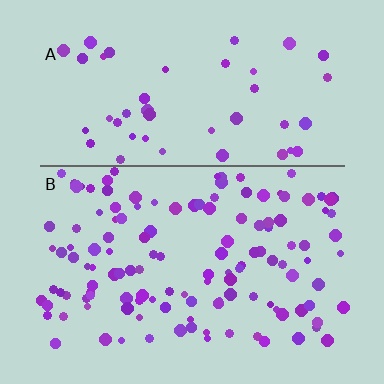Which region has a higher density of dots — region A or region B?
B (the bottom).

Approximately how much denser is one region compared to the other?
Approximately 2.5× — region B over region A.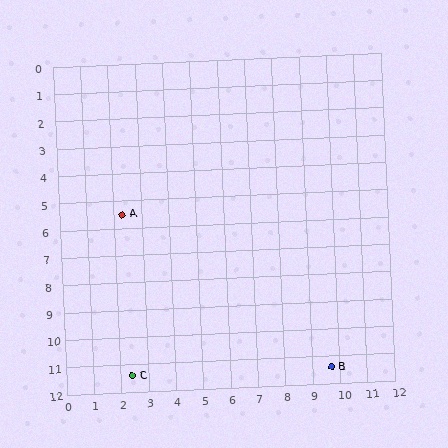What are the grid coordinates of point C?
Point C is at approximately (2.4, 11.4).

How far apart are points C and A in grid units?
Points C and A are about 5.9 grid units apart.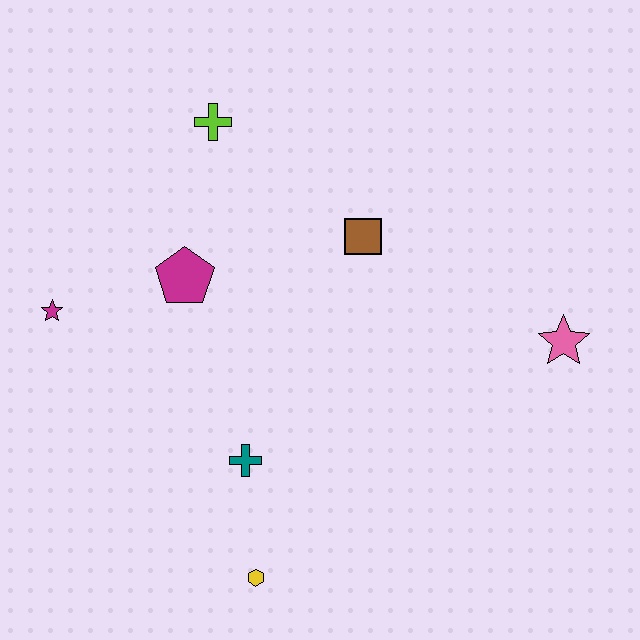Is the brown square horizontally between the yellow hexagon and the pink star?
Yes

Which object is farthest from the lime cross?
The yellow hexagon is farthest from the lime cross.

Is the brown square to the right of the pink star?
No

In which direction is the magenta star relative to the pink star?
The magenta star is to the left of the pink star.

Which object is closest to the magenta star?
The magenta pentagon is closest to the magenta star.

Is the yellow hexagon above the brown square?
No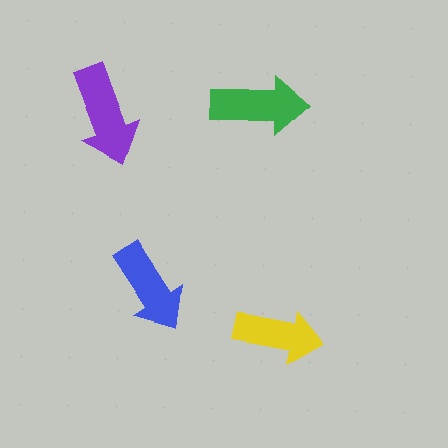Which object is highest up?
The green arrow is topmost.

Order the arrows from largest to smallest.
the purple one, the green one, the blue one, the yellow one.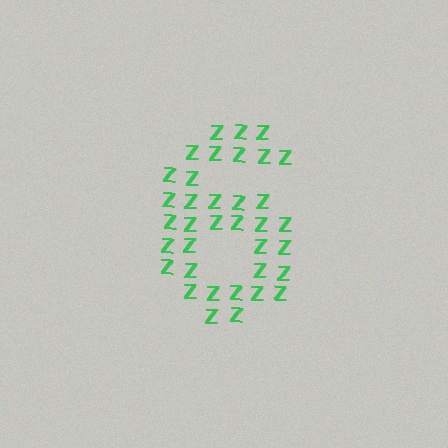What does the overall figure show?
The overall figure shows the digit 6.